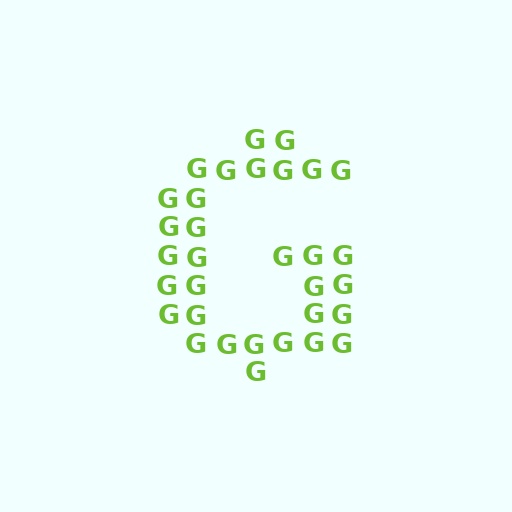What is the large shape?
The large shape is the letter G.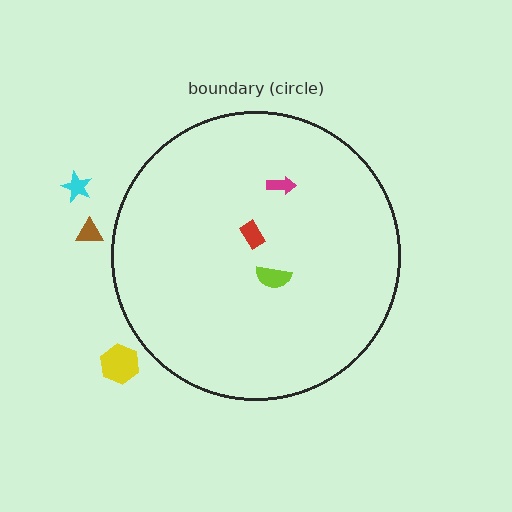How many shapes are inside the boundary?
3 inside, 3 outside.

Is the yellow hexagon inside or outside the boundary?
Outside.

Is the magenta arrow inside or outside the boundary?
Inside.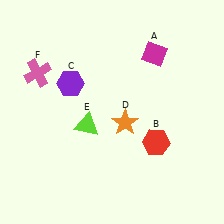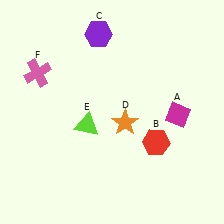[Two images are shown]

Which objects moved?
The objects that moved are: the magenta diamond (A), the purple hexagon (C).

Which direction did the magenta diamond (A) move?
The magenta diamond (A) moved down.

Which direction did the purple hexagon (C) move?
The purple hexagon (C) moved up.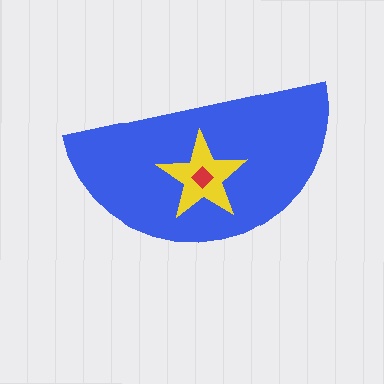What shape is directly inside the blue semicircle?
The yellow star.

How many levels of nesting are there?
3.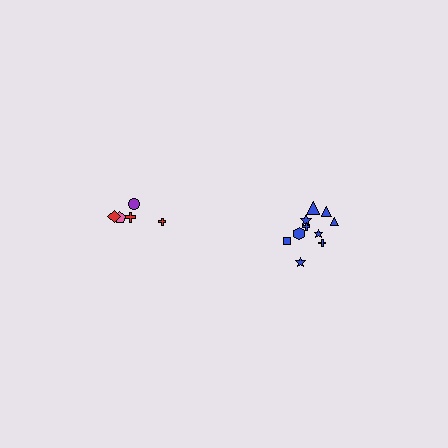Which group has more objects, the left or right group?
The right group.